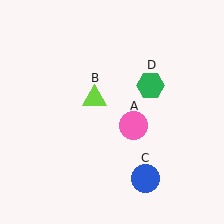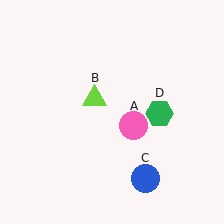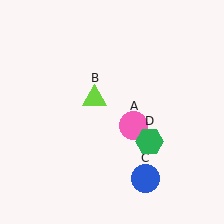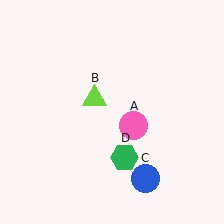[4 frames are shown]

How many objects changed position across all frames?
1 object changed position: green hexagon (object D).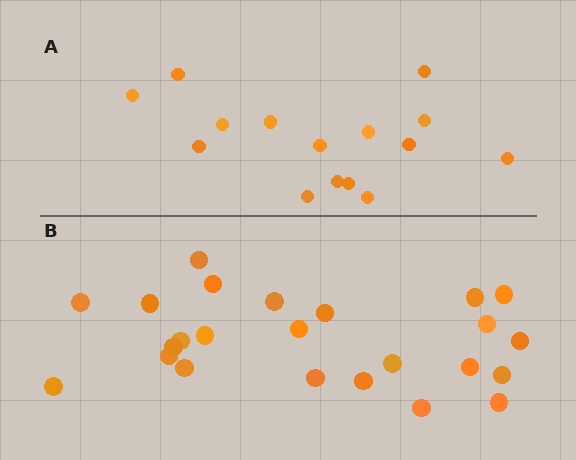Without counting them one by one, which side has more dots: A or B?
Region B (the bottom region) has more dots.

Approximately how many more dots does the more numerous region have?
Region B has roughly 8 or so more dots than region A.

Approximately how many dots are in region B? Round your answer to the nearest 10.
About 20 dots. (The exact count is 24, which rounds to 20.)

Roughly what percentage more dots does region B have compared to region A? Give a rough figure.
About 60% more.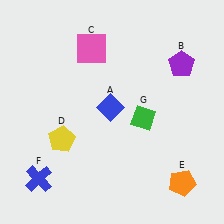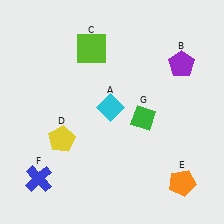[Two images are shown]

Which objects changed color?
A changed from blue to cyan. C changed from pink to lime.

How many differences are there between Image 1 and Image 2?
There are 2 differences between the two images.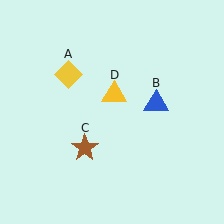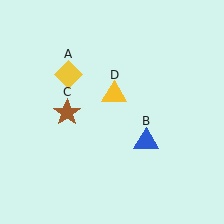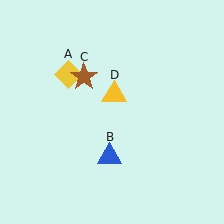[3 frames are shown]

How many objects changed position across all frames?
2 objects changed position: blue triangle (object B), brown star (object C).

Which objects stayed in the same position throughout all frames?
Yellow diamond (object A) and yellow triangle (object D) remained stationary.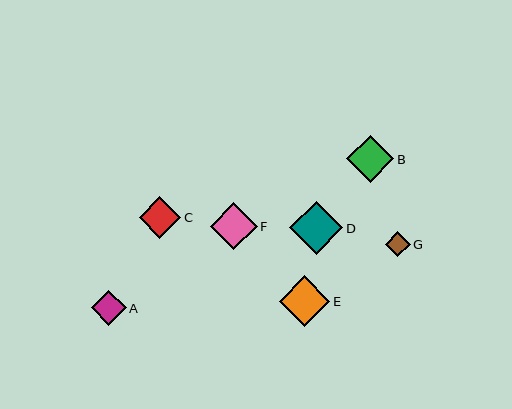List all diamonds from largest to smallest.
From largest to smallest: D, E, F, B, C, A, G.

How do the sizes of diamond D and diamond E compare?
Diamond D and diamond E are approximately the same size.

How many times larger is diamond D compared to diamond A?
Diamond D is approximately 1.5 times the size of diamond A.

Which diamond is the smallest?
Diamond G is the smallest with a size of approximately 25 pixels.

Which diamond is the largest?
Diamond D is the largest with a size of approximately 53 pixels.